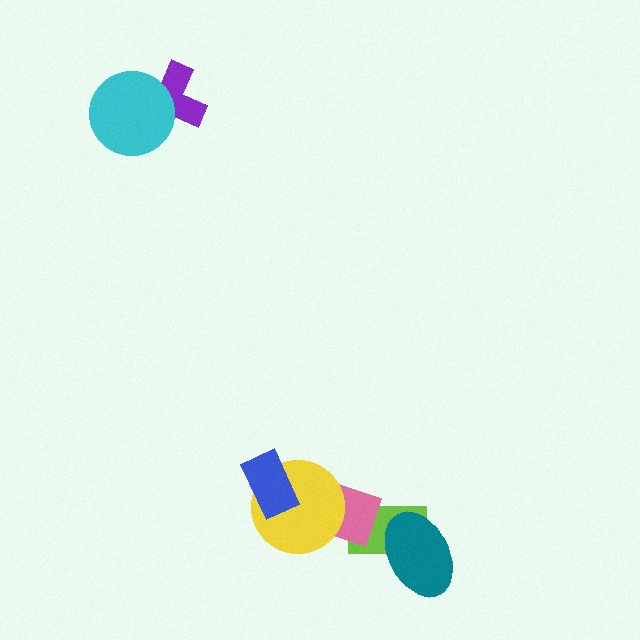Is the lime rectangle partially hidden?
Yes, it is partially covered by another shape.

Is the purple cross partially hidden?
Yes, it is partially covered by another shape.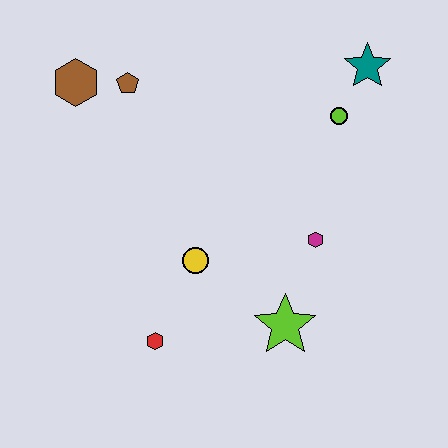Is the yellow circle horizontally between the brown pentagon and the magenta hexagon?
Yes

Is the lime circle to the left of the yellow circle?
No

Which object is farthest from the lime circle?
The red hexagon is farthest from the lime circle.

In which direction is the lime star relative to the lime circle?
The lime star is below the lime circle.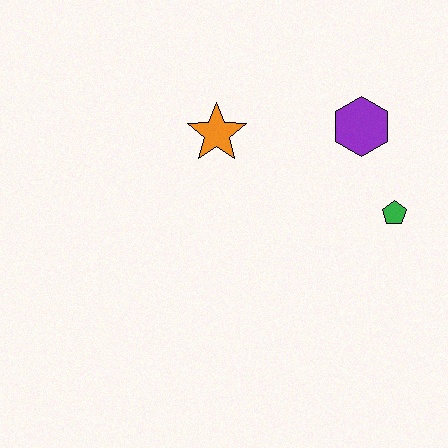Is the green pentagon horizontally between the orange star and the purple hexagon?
No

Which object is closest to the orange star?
The purple hexagon is closest to the orange star.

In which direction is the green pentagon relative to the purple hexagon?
The green pentagon is below the purple hexagon.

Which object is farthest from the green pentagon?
The orange star is farthest from the green pentagon.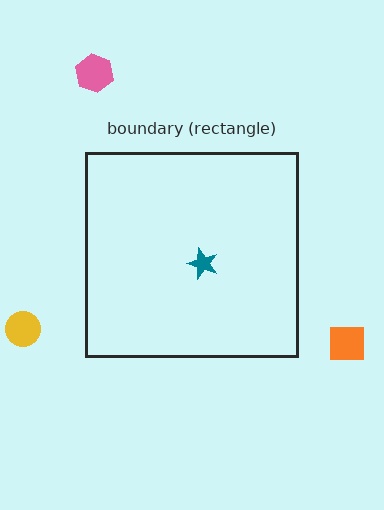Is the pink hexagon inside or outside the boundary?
Outside.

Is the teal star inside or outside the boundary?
Inside.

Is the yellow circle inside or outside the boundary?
Outside.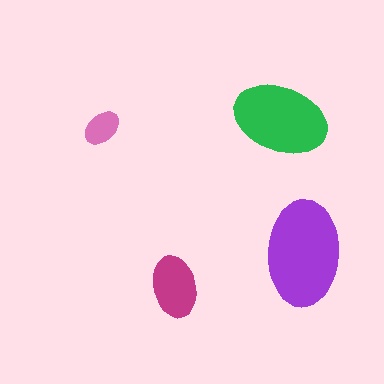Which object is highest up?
The green ellipse is topmost.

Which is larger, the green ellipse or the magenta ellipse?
The green one.